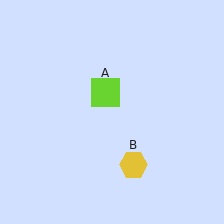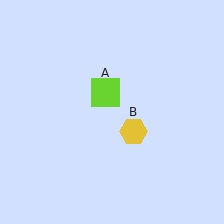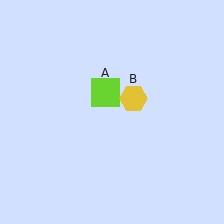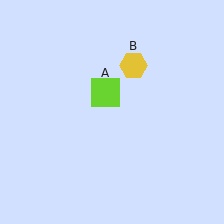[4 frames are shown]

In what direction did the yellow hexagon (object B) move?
The yellow hexagon (object B) moved up.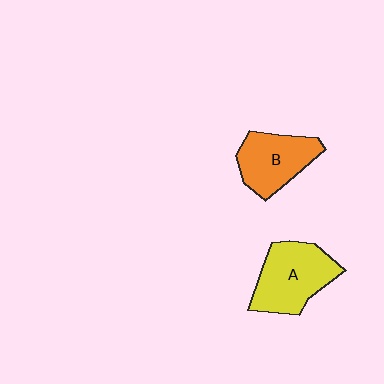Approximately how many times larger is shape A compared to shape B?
Approximately 1.2 times.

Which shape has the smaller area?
Shape B (orange).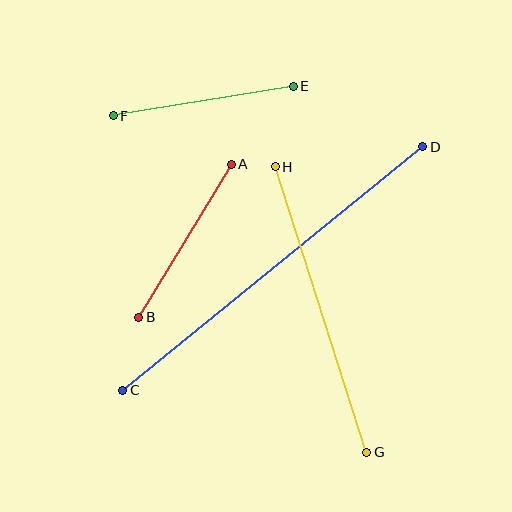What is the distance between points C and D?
The distance is approximately 386 pixels.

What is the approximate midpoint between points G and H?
The midpoint is at approximately (321, 309) pixels.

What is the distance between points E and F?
The distance is approximately 182 pixels.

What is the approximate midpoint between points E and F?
The midpoint is at approximately (203, 101) pixels.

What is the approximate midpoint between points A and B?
The midpoint is at approximately (185, 241) pixels.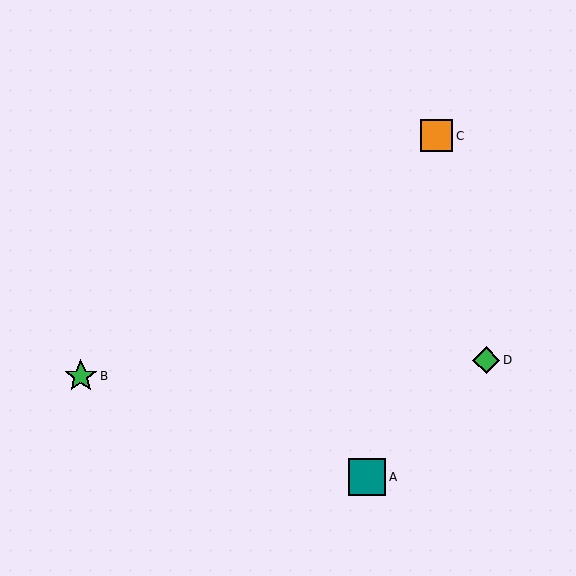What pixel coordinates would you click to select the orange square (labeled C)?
Click at (437, 136) to select the orange square C.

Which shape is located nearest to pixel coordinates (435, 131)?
The orange square (labeled C) at (437, 136) is nearest to that location.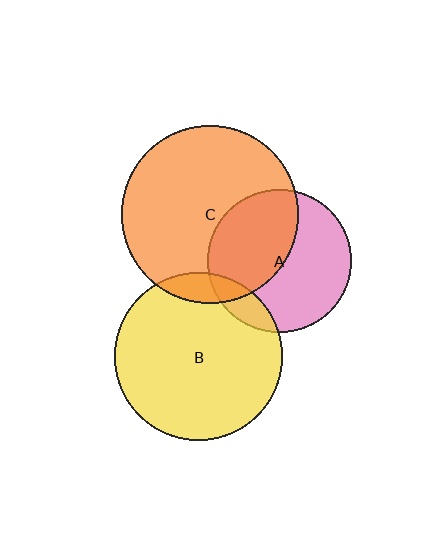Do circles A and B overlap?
Yes.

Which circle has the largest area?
Circle C (orange).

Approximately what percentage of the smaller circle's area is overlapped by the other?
Approximately 10%.